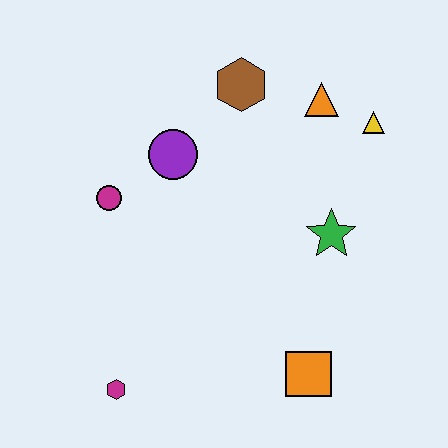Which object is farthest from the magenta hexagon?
The yellow triangle is farthest from the magenta hexagon.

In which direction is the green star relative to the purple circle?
The green star is to the right of the purple circle.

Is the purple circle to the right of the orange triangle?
No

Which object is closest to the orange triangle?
The yellow triangle is closest to the orange triangle.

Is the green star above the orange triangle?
No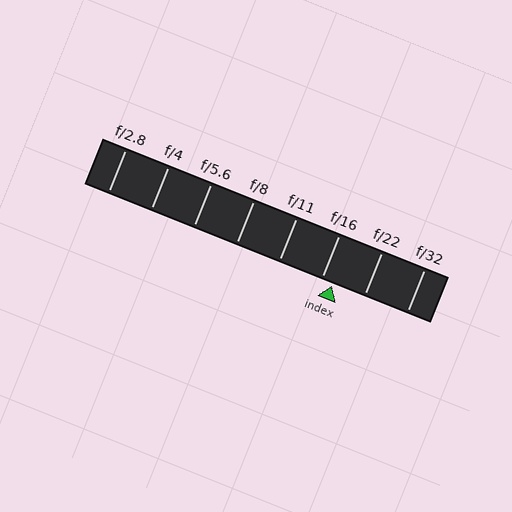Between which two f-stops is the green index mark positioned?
The index mark is between f/16 and f/22.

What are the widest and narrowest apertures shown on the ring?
The widest aperture shown is f/2.8 and the narrowest is f/32.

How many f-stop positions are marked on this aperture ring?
There are 8 f-stop positions marked.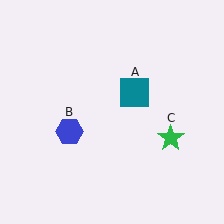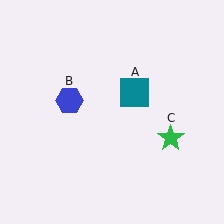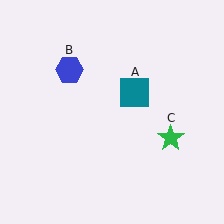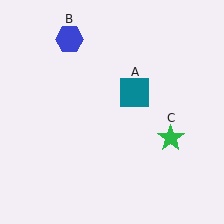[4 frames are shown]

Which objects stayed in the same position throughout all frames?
Teal square (object A) and green star (object C) remained stationary.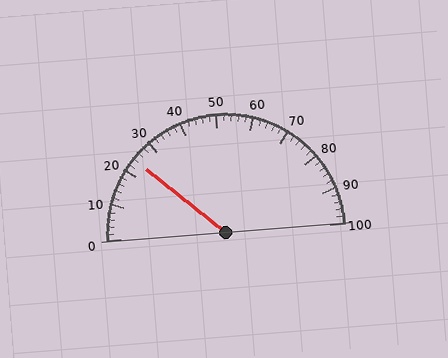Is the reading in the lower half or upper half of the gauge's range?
The reading is in the lower half of the range (0 to 100).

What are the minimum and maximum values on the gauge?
The gauge ranges from 0 to 100.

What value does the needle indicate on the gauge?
The needle indicates approximately 24.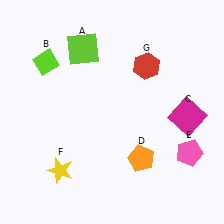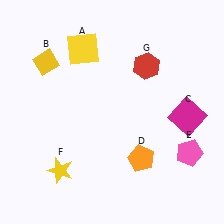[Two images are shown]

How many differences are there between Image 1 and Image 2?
There are 2 differences between the two images.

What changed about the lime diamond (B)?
In Image 1, B is lime. In Image 2, it changed to yellow.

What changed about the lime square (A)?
In Image 1, A is lime. In Image 2, it changed to yellow.